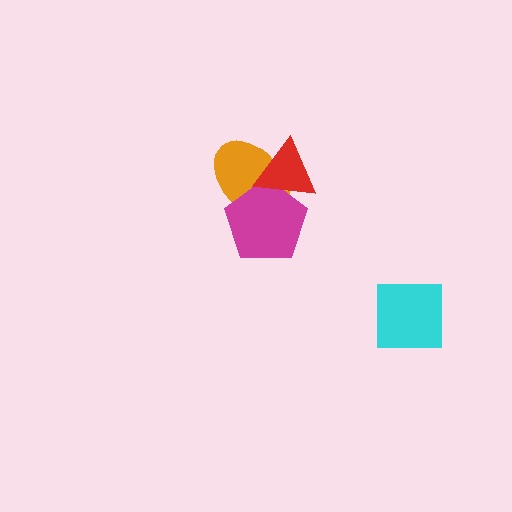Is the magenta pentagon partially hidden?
Yes, it is partially covered by another shape.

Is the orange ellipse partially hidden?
Yes, it is partially covered by another shape.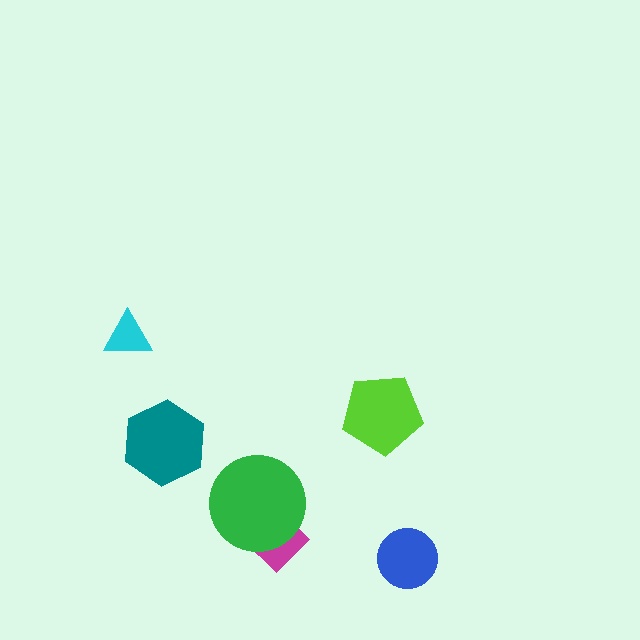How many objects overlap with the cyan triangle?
0 objects overlap with the cyan triangle.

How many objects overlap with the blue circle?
0 objects overlap with the blue circle.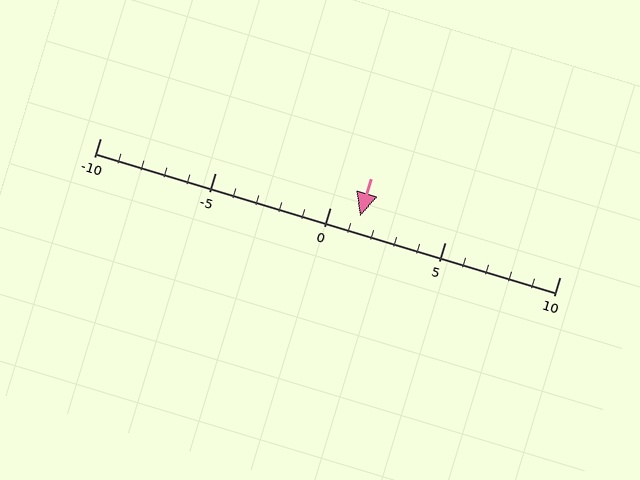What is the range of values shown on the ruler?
The ruler shows values from -10 to 10.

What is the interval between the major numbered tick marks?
The major tick marks are spaced 5 units apart.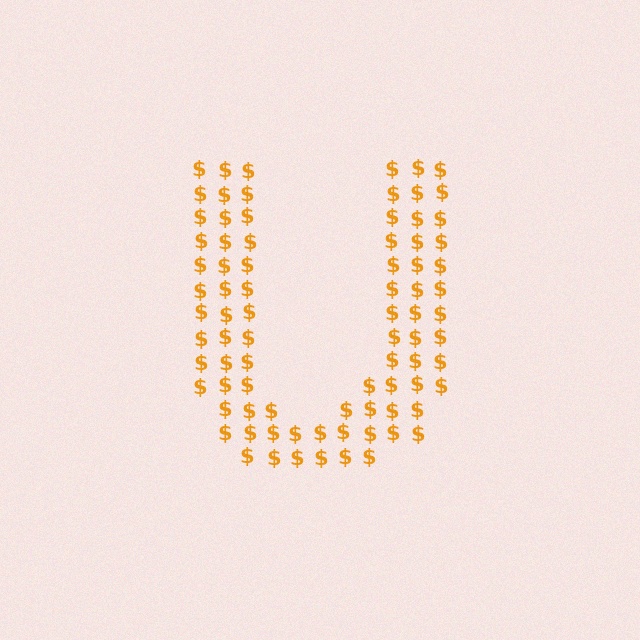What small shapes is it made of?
It is made of small dollar signs.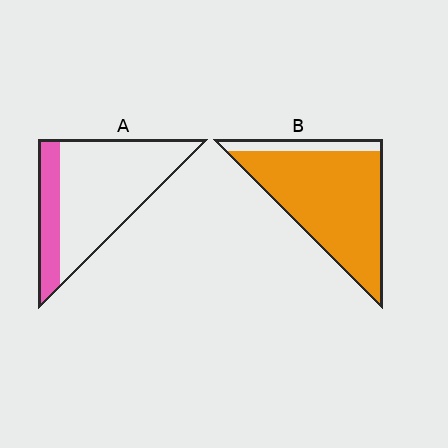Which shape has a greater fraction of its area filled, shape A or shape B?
Shape B.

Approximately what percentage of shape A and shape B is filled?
A is approximately 25% and B is approximately 85%.